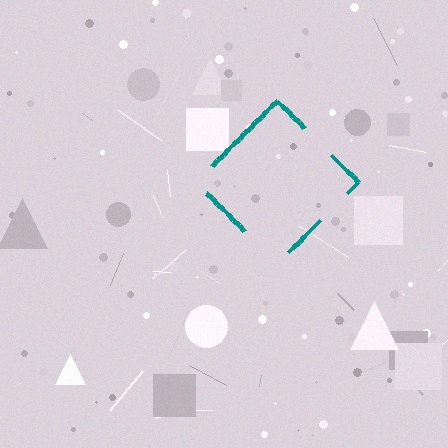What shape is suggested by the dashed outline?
The dashed outline suggests a diamond.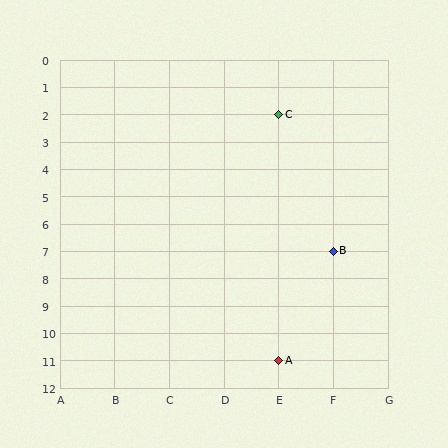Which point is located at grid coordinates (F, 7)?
Point B is at (F, 7).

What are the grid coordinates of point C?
Point C is at grid coordinates (E, 2).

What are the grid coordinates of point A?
Point A is at grid coordinates (E, 11).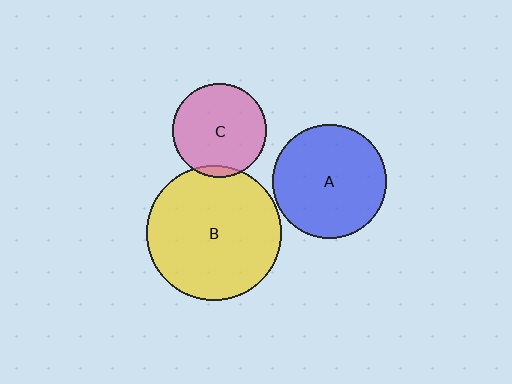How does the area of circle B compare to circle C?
Approximately 2.1 times.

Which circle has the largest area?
Circle B (yellow).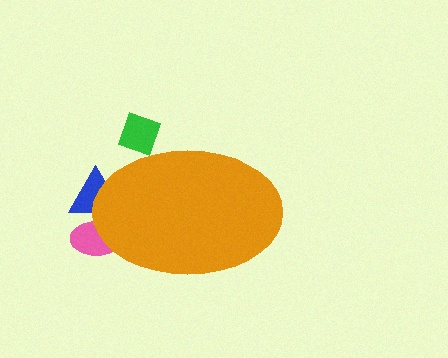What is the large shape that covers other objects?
An orange ellipse.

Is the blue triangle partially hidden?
Yes, the blue triangle is partially hidden behind the orange ellipse.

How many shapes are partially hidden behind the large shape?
3 shapes are partially hidden.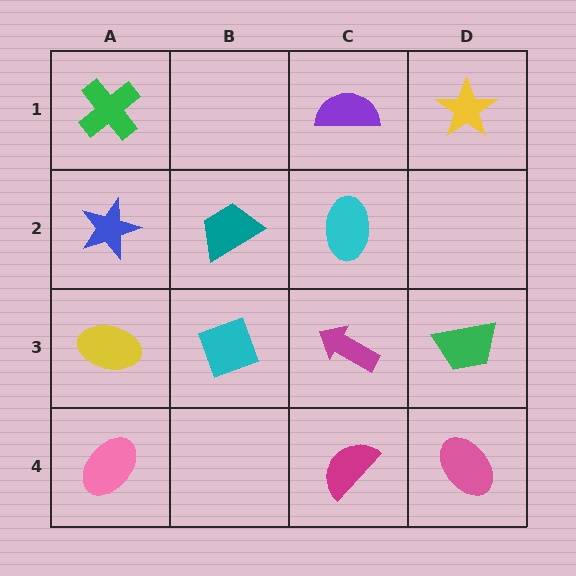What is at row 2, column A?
A blue star.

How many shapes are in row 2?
3 shapes.